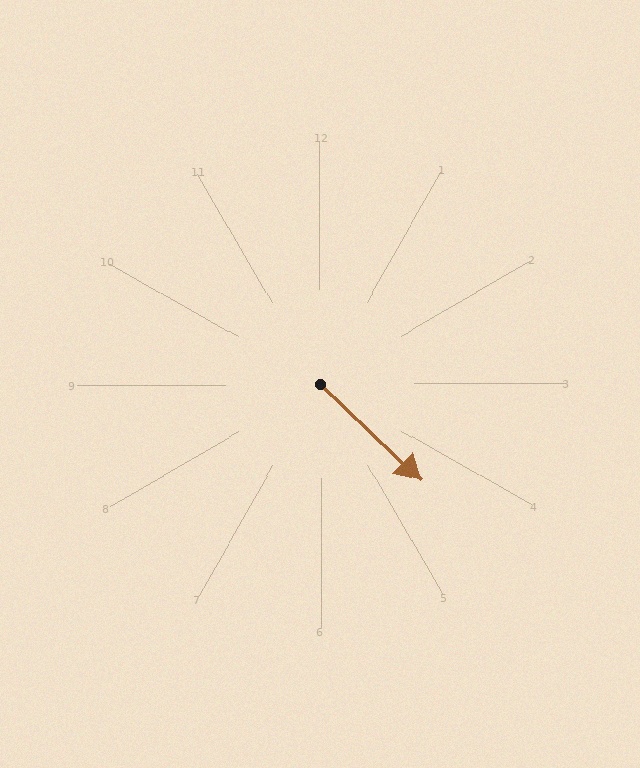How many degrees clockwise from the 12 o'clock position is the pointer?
Approximately 134 degrees.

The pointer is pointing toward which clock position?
Roughly 4 o'clock.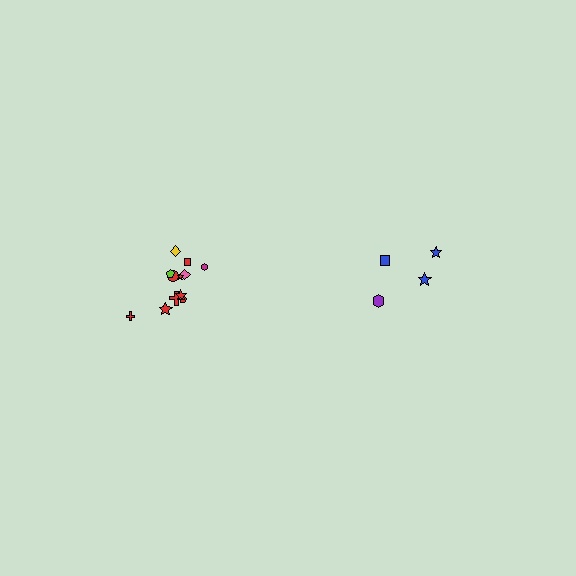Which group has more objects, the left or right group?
The left group.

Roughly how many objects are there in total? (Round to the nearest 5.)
Roughly 15 objects in total.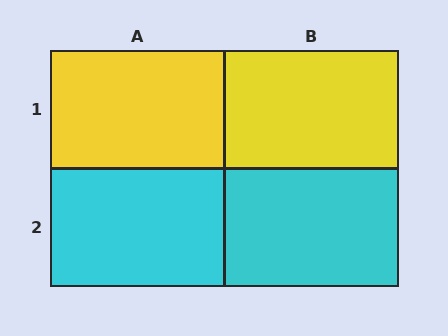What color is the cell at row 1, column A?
Yellow.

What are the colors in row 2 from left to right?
Cyan, cyan.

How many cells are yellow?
2 cells are yellow.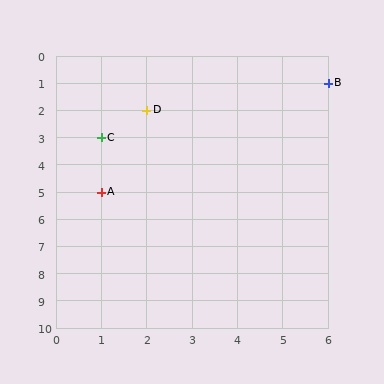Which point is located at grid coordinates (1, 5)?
Point A is at (1, 5).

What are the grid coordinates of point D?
Point D is at grid coordinates (2, 2).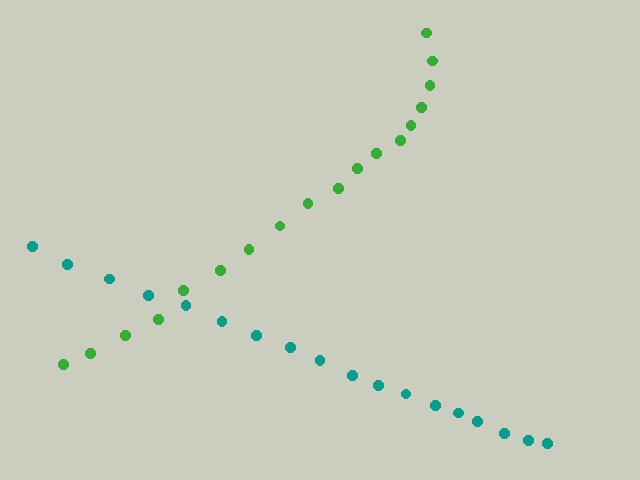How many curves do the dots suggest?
There are 2 distinct paths.